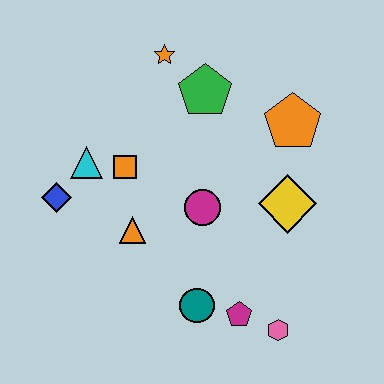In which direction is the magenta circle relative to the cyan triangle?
The magenta circle is to the right of the cyan triangle.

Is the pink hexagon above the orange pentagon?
No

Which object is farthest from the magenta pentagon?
The orange star is farthest from the magenta pentagon.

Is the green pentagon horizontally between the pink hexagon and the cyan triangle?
Yes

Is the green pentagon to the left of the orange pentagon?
Yes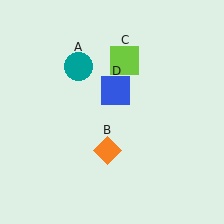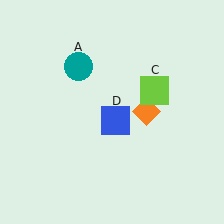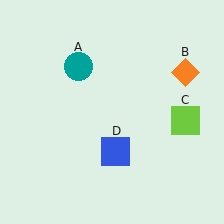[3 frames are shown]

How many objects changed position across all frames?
3 objects changed position: orange diamond (object B), lime square (object C), blue square (object D).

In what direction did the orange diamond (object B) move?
The orange diamond (object B) moved up and to the right.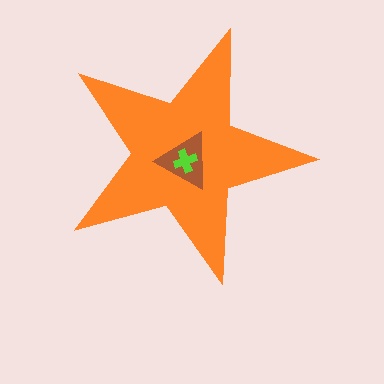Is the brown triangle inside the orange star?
Yes.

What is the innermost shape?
The lime cross.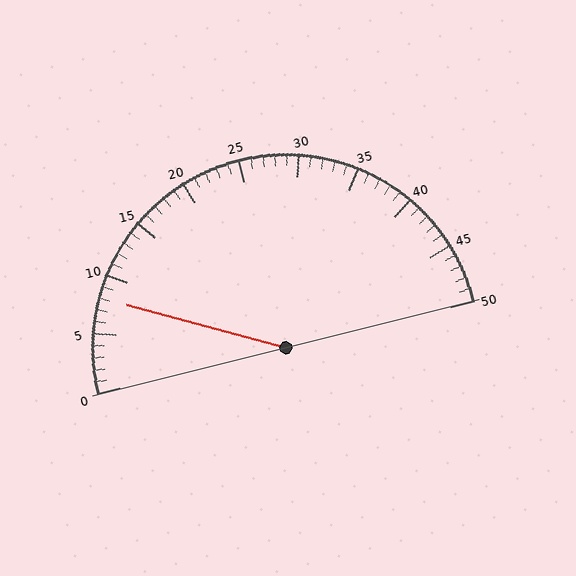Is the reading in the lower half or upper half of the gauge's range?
The reading is in the lower half of the range (0 to 50).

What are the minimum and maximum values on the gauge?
The gauge ranges from 0 to 50.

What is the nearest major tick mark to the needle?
The nearest major tick mark is 10.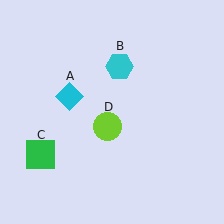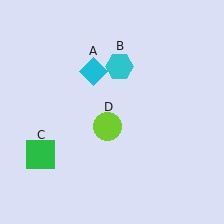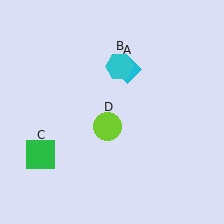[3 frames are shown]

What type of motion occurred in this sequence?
The cyan diamond (object A) rotated clockwise around the center of the scene.